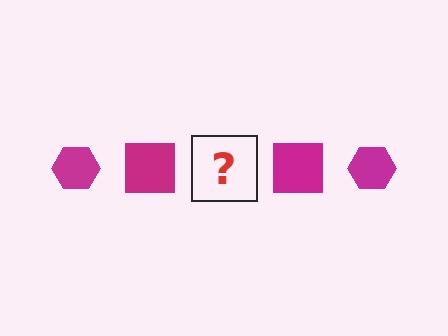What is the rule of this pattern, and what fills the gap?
The rule is that the pattern cycles through hexagon, square shapes in magenta. The gap should be filled with a magenta hexagon.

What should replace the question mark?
The question mark should be replaced with a magenta hexagon.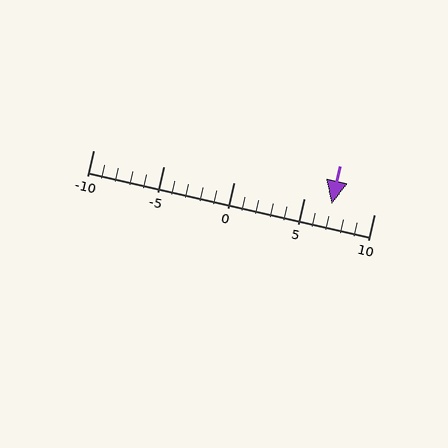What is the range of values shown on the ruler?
The ruler shows values from -10 to 10.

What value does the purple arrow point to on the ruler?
The purple arrow points to approximately 7.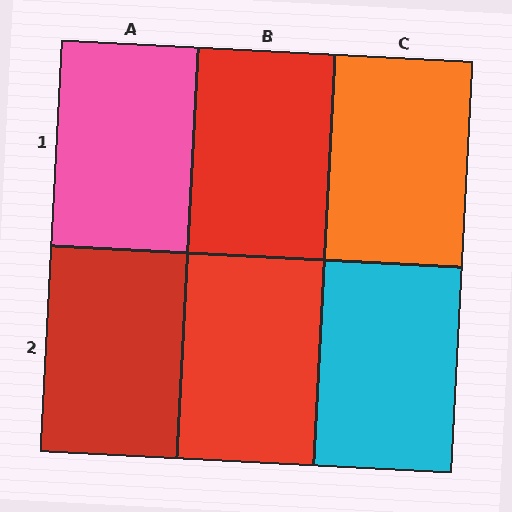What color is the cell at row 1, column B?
Red.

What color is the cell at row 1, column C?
Orange.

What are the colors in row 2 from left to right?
Red, red, cyan.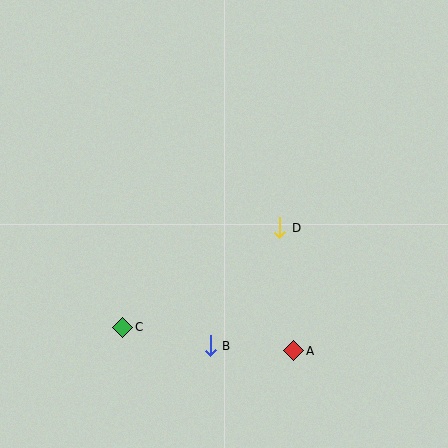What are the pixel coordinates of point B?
Point B is at (210, 346).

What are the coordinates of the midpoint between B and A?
The midpoint between B and A is at (252, 348).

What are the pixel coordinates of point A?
Point A is at (294, 351).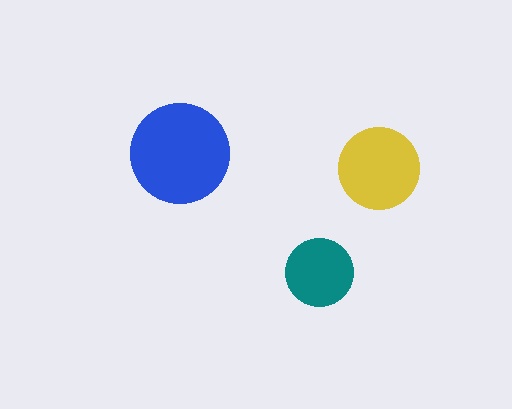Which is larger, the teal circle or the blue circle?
The blue one.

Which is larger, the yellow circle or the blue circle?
The blue one.